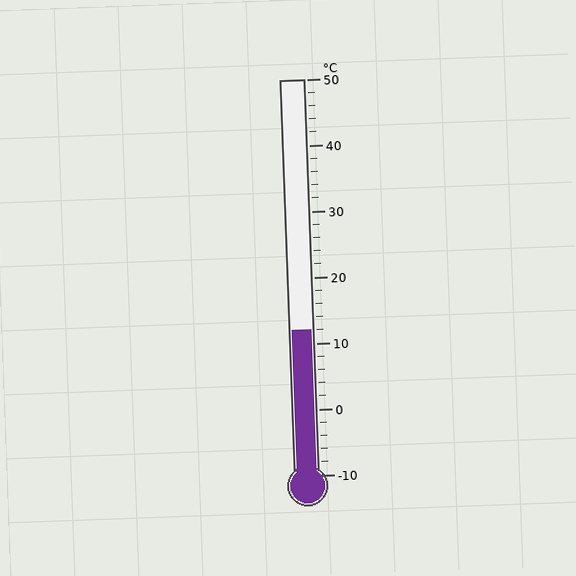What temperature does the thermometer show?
The thermometer shows approximately 12°C.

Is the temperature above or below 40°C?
The temperature is below 40°C.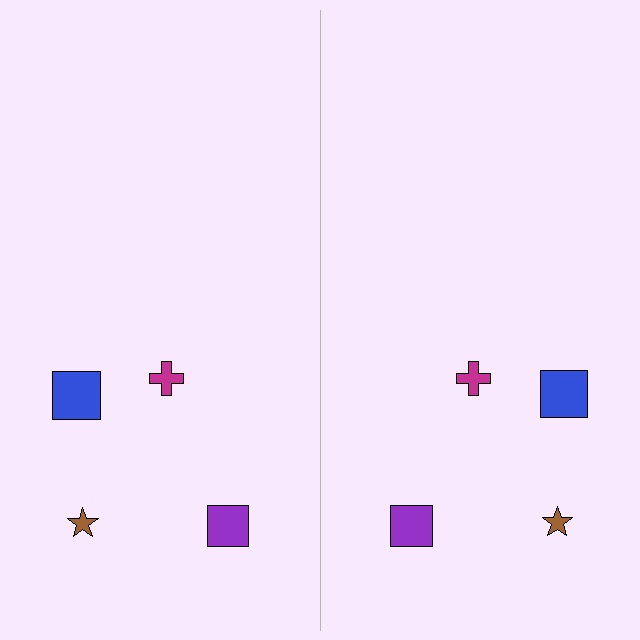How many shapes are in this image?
There are 8 shapes in this image.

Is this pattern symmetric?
Yes, this pattern has bilateral (reflection) symmetry.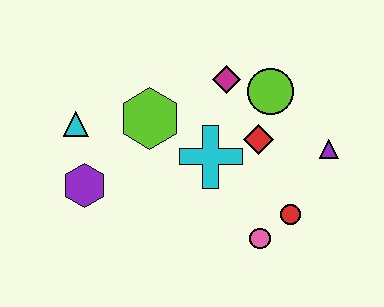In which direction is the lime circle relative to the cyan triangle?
The lime circle is to the right of the cyan triangle.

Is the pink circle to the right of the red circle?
No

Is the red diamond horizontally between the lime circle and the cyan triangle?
Yes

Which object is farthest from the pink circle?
The cyan triangle is farthest from the pink circle.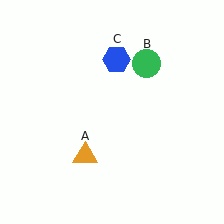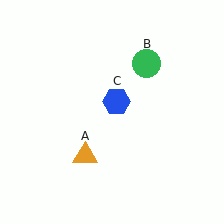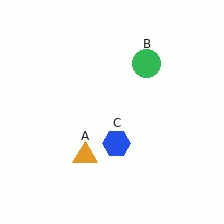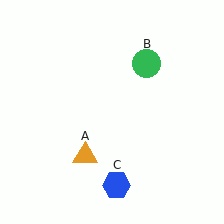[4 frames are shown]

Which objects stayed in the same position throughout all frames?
Orange triangle (object A) and green circle (object B) remained stationary.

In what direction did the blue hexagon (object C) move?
The blue hexagon (object C) moved down.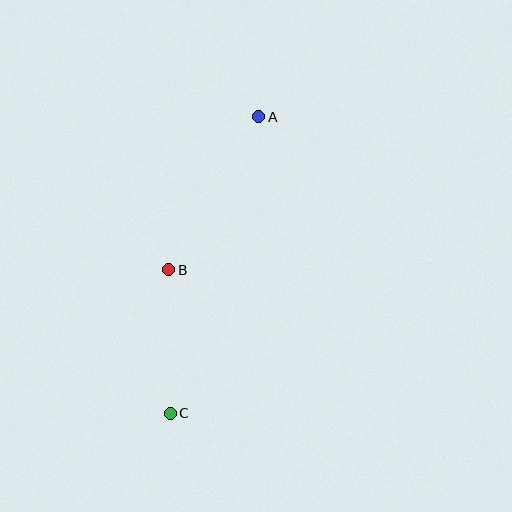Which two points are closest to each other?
Points B and C are closest to each other.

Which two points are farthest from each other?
Points A and C are farthest from each other.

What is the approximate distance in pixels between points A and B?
The distance between A and B is approximately 177 pixels.